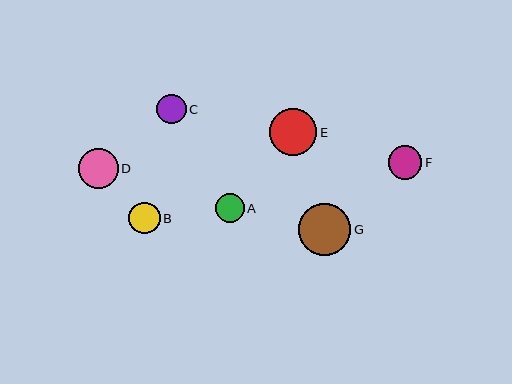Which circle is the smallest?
Circle A is the smallest with a size of approximately 29 pixels.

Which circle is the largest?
Circle G is the largest with a size of approximately 52 pixels.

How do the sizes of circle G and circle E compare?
Circle G and circle E are approximately the same size.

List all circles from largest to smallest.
From largest to smallest: G, E, D, F, B, C, A.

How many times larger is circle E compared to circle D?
Circle E is approximately 1.2 times the size of circle D.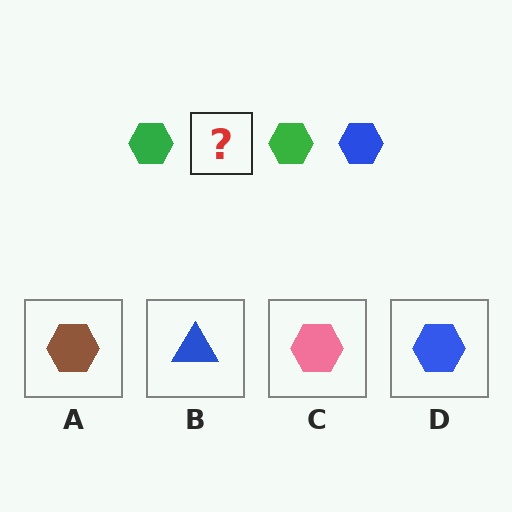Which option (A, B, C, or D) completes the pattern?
D.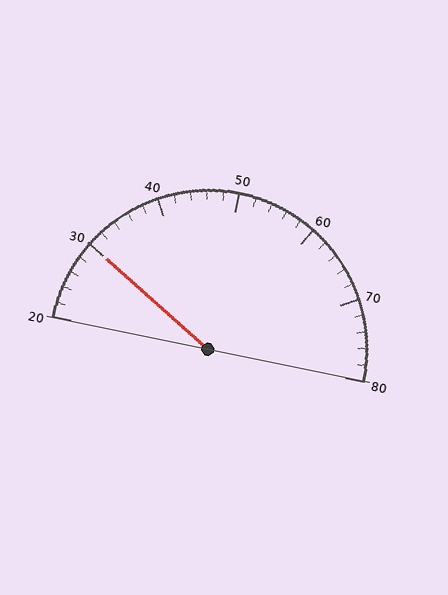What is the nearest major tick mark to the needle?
The nearest major tick mark is 30.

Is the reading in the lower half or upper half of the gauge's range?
The reading is in the lower half of the range (20 to 80).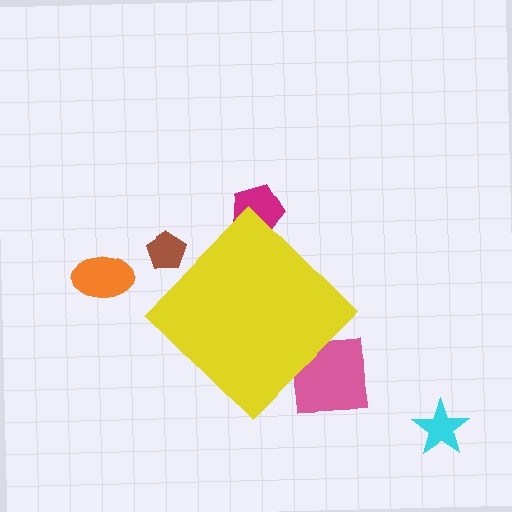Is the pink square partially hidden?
Yes, the pink square is partially hidden behind the yellow diamond.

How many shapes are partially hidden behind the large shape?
3 shapes are partially hidden.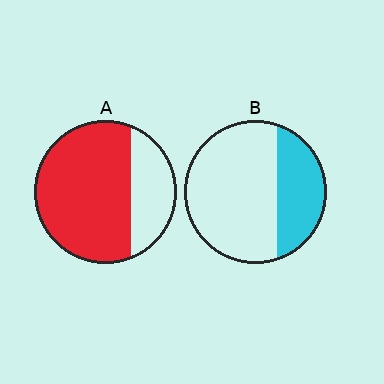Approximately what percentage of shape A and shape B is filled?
A is approximately 70% and B is approximately 30%.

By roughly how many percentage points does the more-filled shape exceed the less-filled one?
By roughly 40 percentage points (A over B).